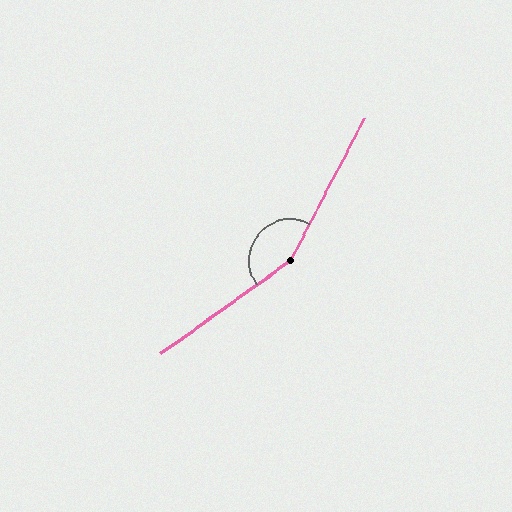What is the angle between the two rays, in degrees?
Approximately 153 degrees.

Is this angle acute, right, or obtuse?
It is obtuse.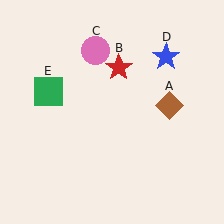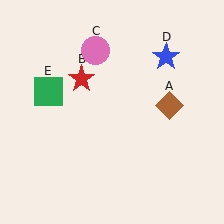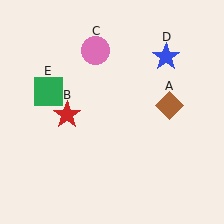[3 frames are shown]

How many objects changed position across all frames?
1 object changed position: red star (object B).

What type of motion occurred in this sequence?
The red star (object B) rotated counterclockwise around the center of the scene.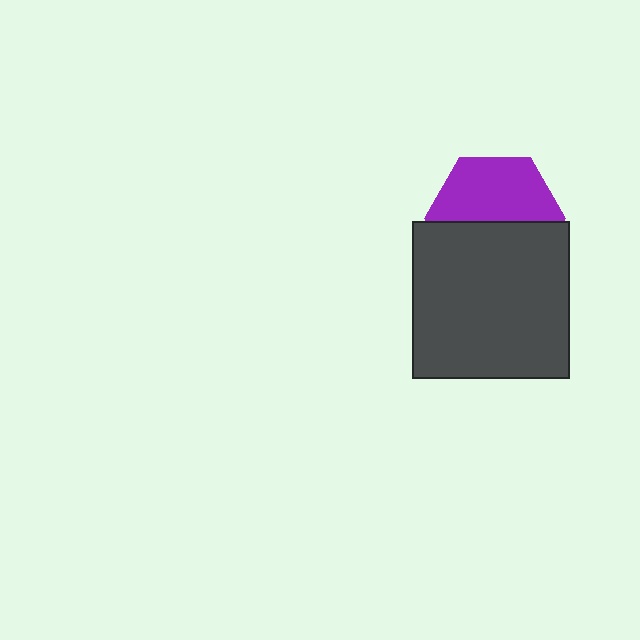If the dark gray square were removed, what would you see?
You would see the complete purple hexagon.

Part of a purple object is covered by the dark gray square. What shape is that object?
It is a hexagon.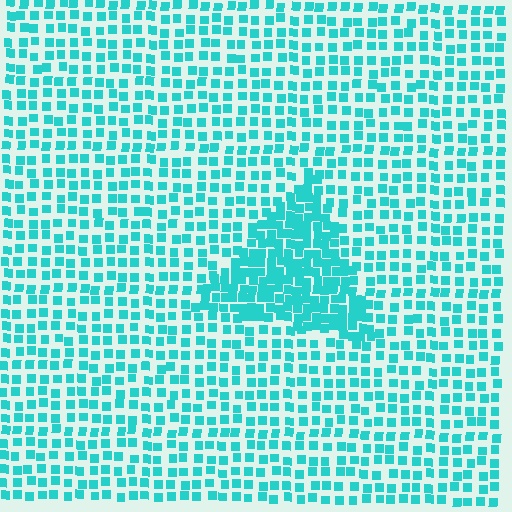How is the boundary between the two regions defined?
The boundary is defined by a change in element density (approximately 2.0x ratio). All elements are the same color, size, and shape.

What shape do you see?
I see a triangle.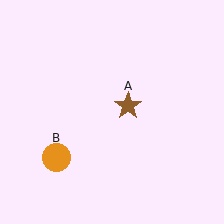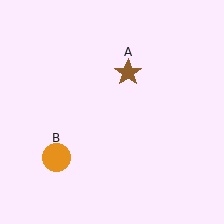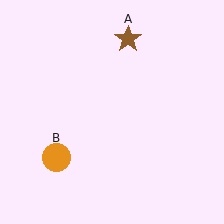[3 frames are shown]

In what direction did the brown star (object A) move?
The brown star (object A) moved up.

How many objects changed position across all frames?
1 object changed position: brown star (object A).